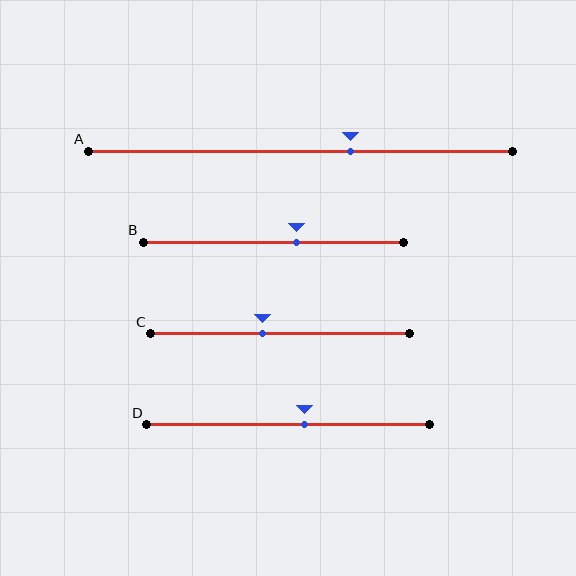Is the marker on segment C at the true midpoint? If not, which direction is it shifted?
No, the marker on segment C is shifted to the left by about 7% of the segment length.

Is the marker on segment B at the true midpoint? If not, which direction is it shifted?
No, the marker on segment B is shifted to the right by about 9% of the segment length.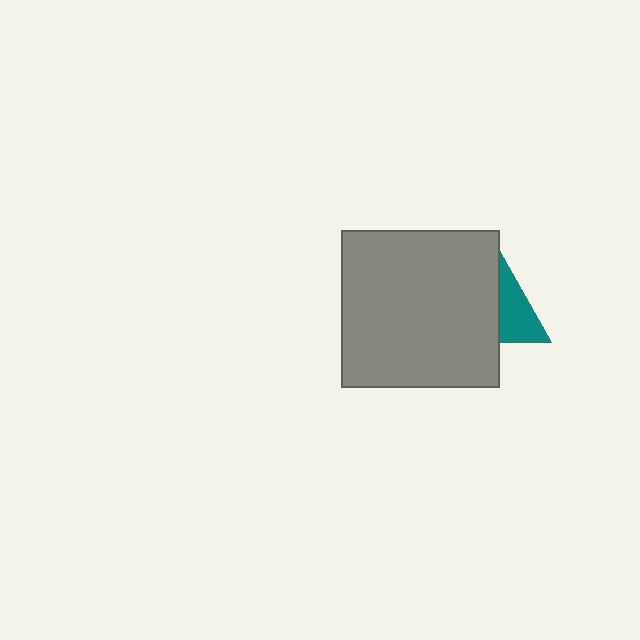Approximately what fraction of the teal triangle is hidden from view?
Roughly 50% of the teal triangle is hidden behind the gray square.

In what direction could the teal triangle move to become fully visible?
The teal triangle could move right. That would shift it out from behind the gray square entirely.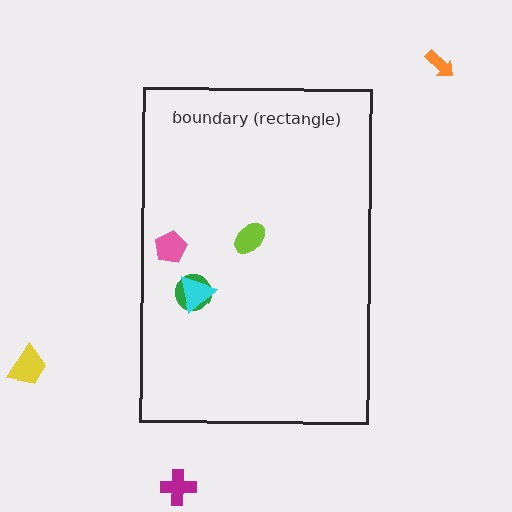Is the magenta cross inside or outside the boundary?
Outside.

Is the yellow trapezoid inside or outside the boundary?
Outside.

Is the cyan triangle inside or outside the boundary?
Inside.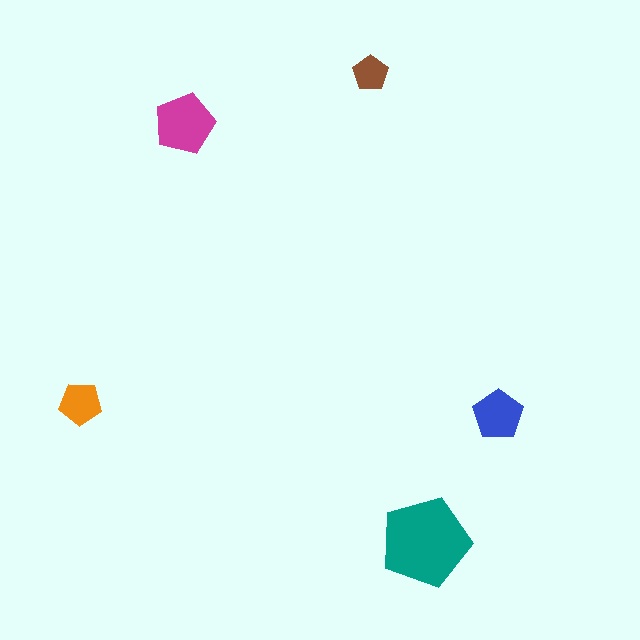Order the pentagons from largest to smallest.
the teal one, the magenta one, the blue one, the orange one, the brown one.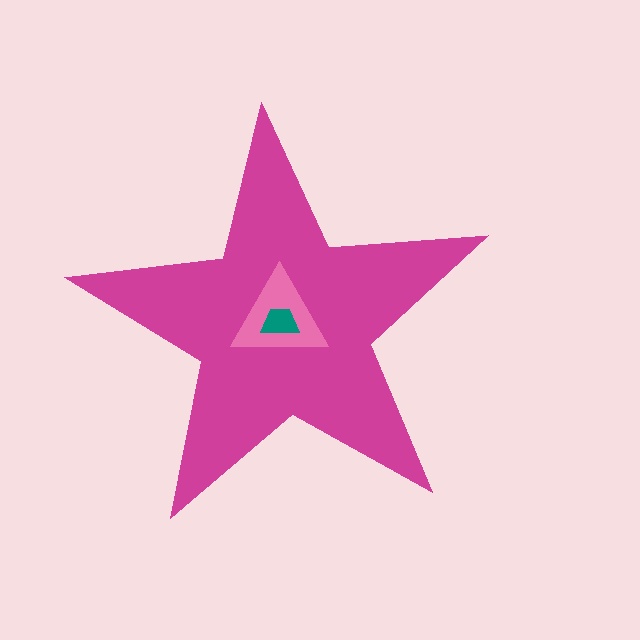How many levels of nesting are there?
3.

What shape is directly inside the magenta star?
The pink triangle.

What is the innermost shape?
The teal trapezoid.